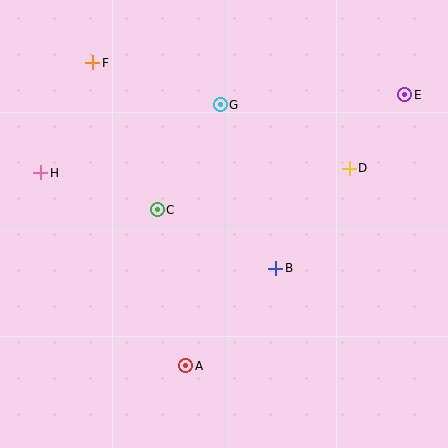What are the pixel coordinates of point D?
Point D is at (349, 168).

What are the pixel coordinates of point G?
Point G is at (220, 105).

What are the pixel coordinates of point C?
Point C is at (157, 210).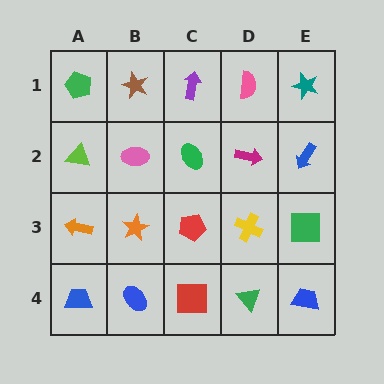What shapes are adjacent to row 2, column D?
A pink semicircle (row 1, column D), a yellow cross (row 3, column D), a green ellipse (row 2, column C), a blue arrow (row 2, column E).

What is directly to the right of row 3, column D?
A green square.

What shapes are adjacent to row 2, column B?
A brown star (row 1, column B), an orange star (row 3, column B), a lime triangle (row 2, column A), a green ellipse (row 2, column C).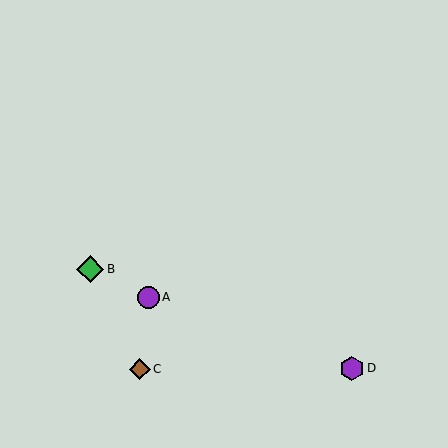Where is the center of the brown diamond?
The center of the brown diamond is at (140, 369).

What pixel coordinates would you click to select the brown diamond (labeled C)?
Click at (140, 369) to select the brown diamond C.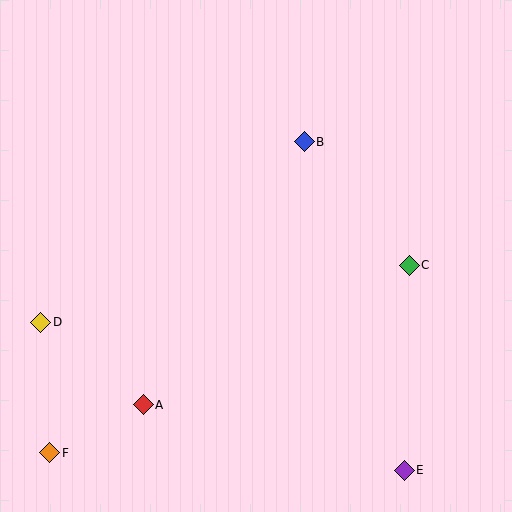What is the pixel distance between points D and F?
The distance between D and F is 131 pixels.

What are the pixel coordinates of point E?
Point E is at (404, 470).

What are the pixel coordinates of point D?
Point D is at (41, 322).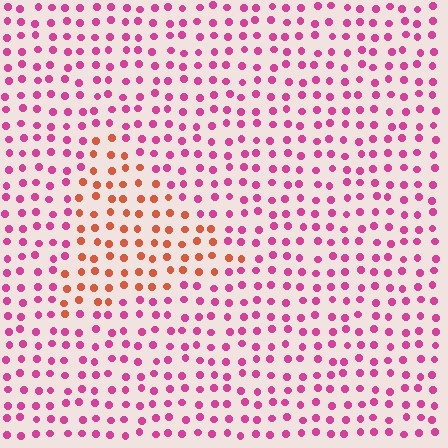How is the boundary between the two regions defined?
The boundary is defined purely by a slight shift in hue (about 47 degrees). Spacing, size, and orientation are identical on both sides.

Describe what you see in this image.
The image is filled with small magenta elements in a uniform arrangement. A triangle-shaped region is visible where the elements are tinted to a slightly different hue, forming a subtle color boundary.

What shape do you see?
I see a triangle.